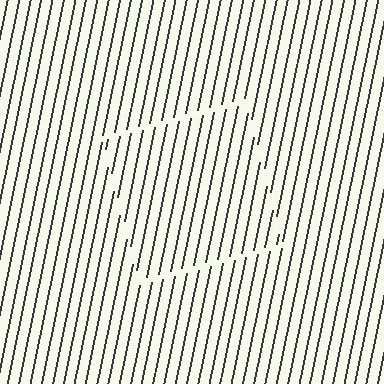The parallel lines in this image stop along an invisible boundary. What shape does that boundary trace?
An illusory square. The interior of the shape contains the same grating, shifted by half a period — the contour is defined by the phase discontinuity where line-ends from the inner and outer gratings abut.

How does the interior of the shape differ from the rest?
The interior of the shape contains the same grating, shifted by half a period — the contour is defined by the phase discontinuity where line-ends from the inner and outer gratings abut.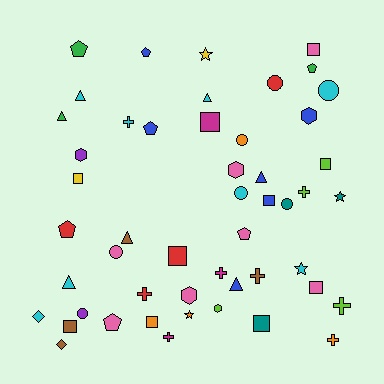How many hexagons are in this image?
There are 5 hexagons.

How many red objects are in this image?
There are 4 red objects.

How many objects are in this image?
There are 50 objects.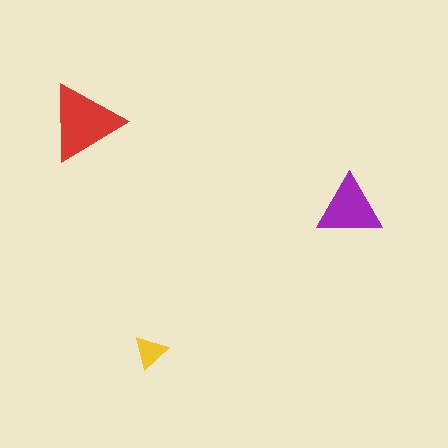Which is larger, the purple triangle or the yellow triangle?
The purple one.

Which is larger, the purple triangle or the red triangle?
The red one.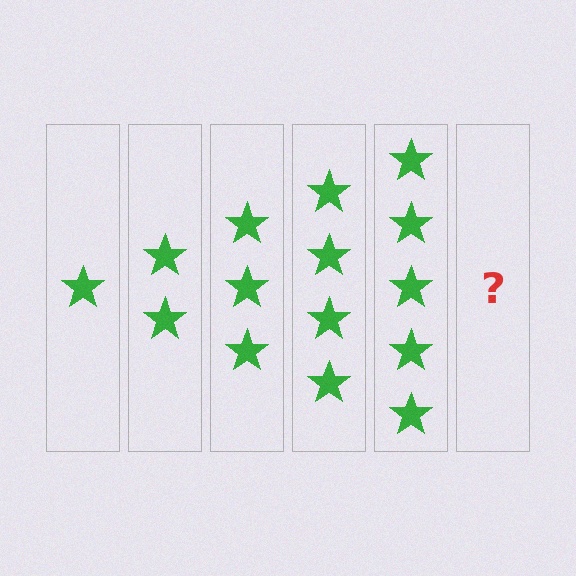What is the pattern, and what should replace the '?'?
The pattern is that each step adds one more star. The '?' should be 6 stars.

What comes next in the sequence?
The next element should be 6 stars.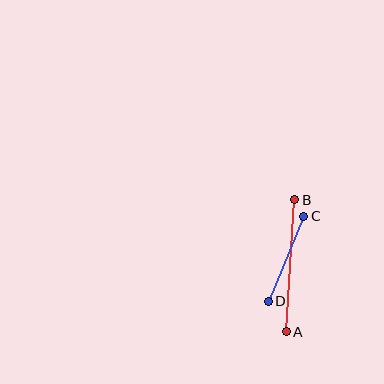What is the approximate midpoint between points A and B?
The midpoint is at approximately (290, 266) pixels.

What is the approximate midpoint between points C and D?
The midpoint is at approximately (286, 259) pixels.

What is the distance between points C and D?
The distance is approximately 92 pixels.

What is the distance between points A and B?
The distance is approximately 133 pixels.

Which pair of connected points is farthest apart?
Points A and B are farthest apart.